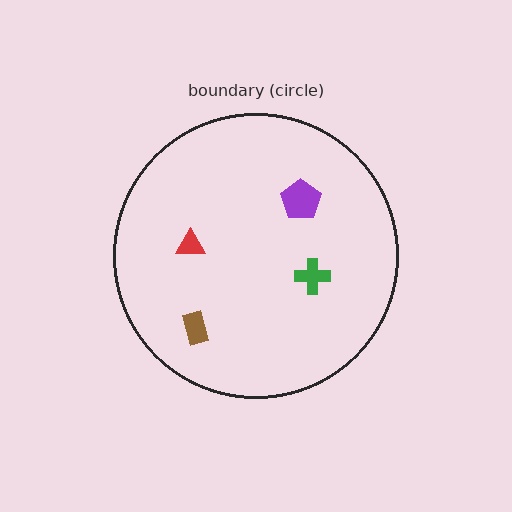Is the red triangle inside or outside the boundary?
Inside.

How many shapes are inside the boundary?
4 inside, 0 outside.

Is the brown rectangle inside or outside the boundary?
Inside.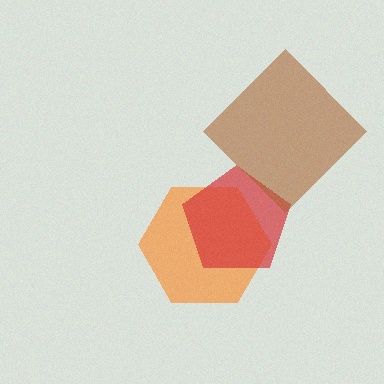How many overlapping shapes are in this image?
There are 3 overlapping shapes in the image.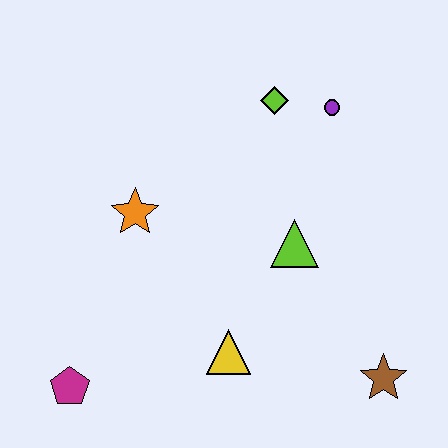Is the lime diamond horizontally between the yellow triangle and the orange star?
No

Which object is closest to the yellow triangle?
The lime triangle is closest to the yellow triangle.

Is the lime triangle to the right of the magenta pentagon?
Yes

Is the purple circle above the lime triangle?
Yes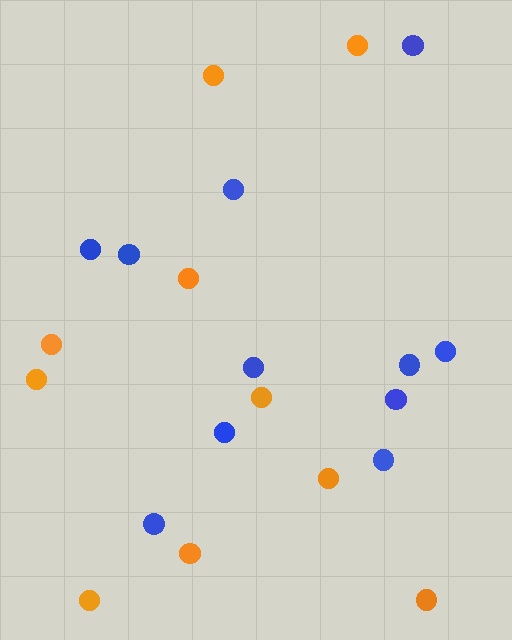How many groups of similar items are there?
There are 2 groups: one group of blue circles (11) and one group of orange circles (10).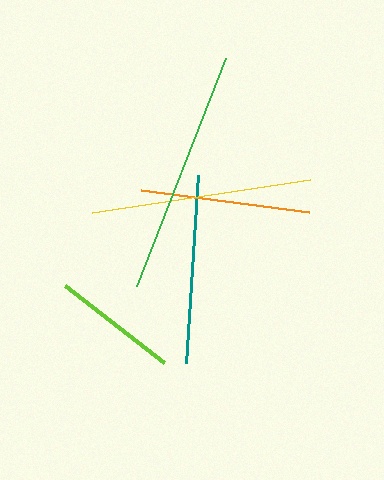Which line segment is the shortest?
The lime line is the shortest at approximately 126 pixels.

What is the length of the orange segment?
The orange segment is approximately 169 pixels long.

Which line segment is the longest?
The green line is the longest at approximately 244 pixels.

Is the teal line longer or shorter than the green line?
The green line is longer than the teal line.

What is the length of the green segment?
The green segment is approximately 244 pixels long.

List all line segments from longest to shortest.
From longest to shortest: green, yellow, teal, orange, lime.